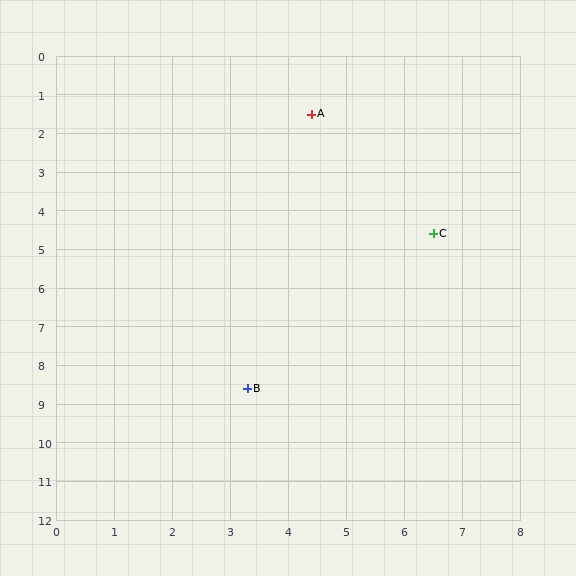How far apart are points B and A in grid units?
Points B and A are about 7.2 grid units apart.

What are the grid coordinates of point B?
Point B is at approximately (3.3, 8.6).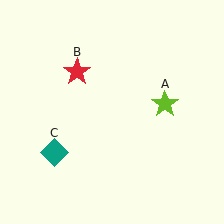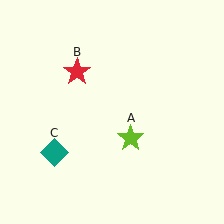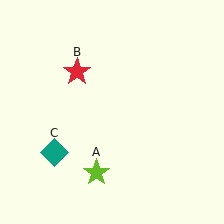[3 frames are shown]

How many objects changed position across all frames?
1 object changed position: lime star (object A).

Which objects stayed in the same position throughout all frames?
Red star (object B) and teal diamond (object C) remained stationary.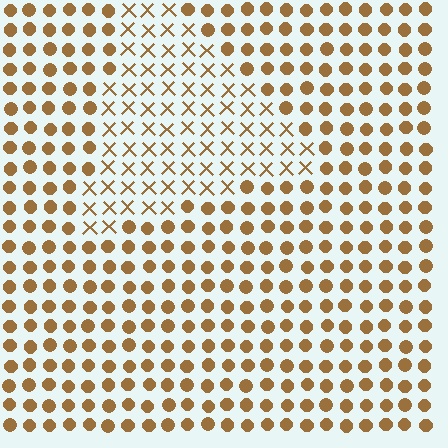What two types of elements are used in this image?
The image uses X marks inside the triangle region and circles outside it.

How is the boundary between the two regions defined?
The boundary is defined by a change in element shape: X marks inside vs. circles outside. All elements share the same color and spacing.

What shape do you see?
I see a triangle.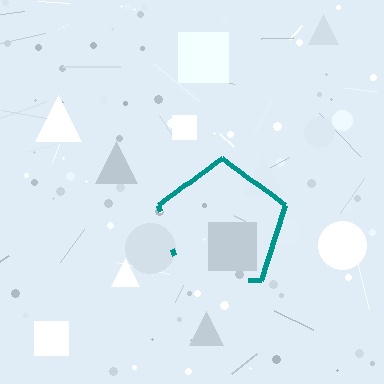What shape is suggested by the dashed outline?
The dashed outline suggests a pentagon.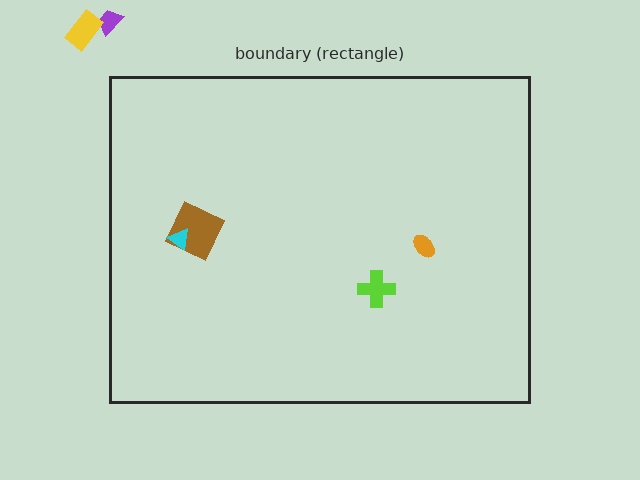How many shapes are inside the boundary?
4 inside, 2 outside.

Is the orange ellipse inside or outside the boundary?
Inside.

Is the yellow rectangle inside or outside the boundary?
Outside.